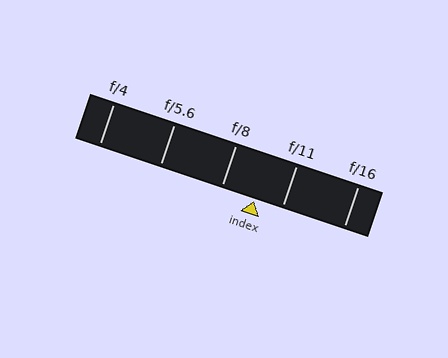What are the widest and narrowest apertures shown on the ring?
The widest aperture shown is f/4 and the narrowest is f/16.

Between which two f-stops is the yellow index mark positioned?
The index mark is between f/8 and f/11.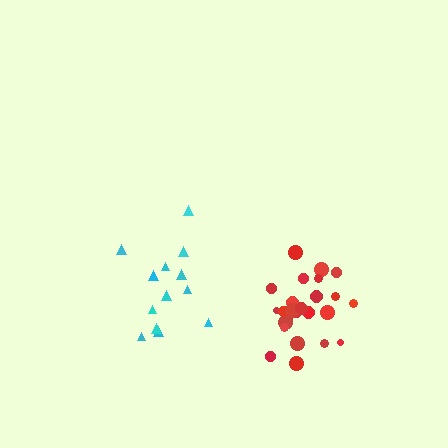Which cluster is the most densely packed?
Red.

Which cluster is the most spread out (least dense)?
Cyan.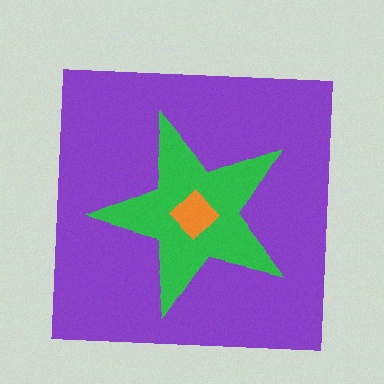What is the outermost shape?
The purple square.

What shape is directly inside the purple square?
The green star.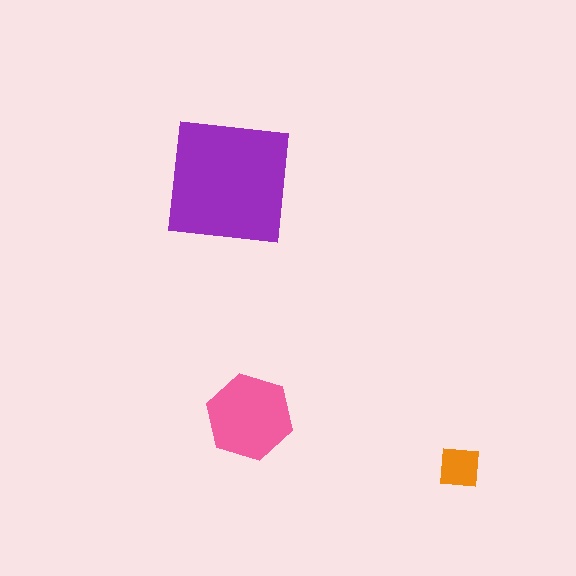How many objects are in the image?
There are 3 objects in the image.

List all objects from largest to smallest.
The purple square, the pink hexagon, the orange square.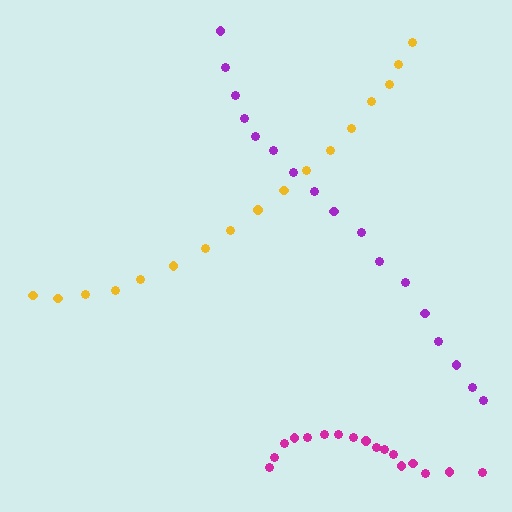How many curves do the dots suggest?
There are 3 distinct paths.